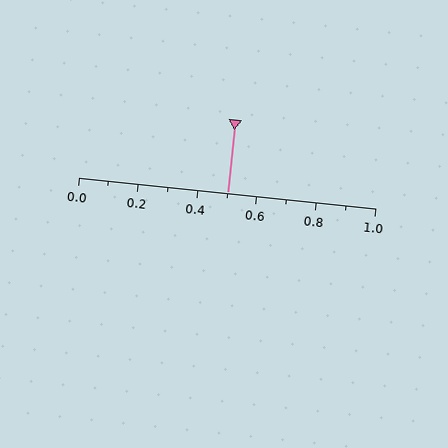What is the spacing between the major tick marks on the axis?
The major ticks are spaced 0.2 apart.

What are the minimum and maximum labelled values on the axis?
The axis runs from 0.0 to 1.0.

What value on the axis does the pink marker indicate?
The marker indicates approximately 0.5.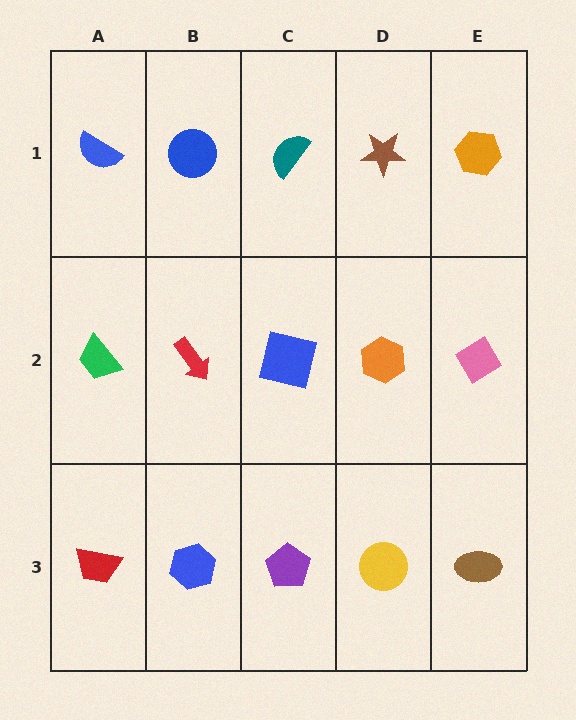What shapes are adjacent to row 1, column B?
A red arrow (row 2, column B), a blue semicircle (row 1, column A), a teal semicircle (row 1, column C).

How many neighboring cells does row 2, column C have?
4.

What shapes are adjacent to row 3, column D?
An orange hexagon (row 2, column D), a purple pentagon (row 3, column C), a brown ellipse (row 3, column E).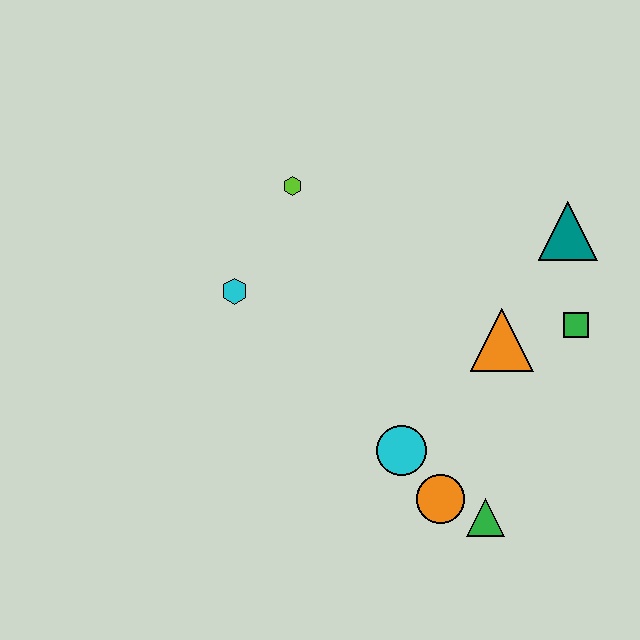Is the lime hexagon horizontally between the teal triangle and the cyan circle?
No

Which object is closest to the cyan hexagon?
The lime hexagon is closest to the cyan hexagon.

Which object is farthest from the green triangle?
The lime hexagon is farthest from the green triangle.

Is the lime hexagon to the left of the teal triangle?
Yes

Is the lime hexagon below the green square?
No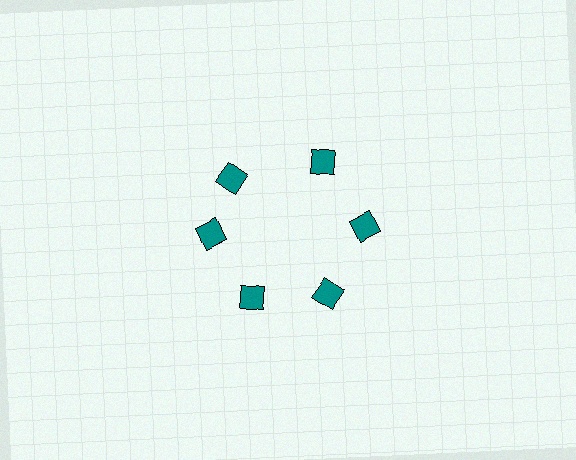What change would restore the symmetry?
The symmetry would be restored by rotating it back into even spacing with its neighbors so that all 6 squares sit at equal angles and equal distance from the center.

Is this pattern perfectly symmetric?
No. The 6 teal squares are arranged in a ring, but one element near the 11 o'clock position is rotated out of alignment along the ring, breaking the 6-fold rotational symmetry.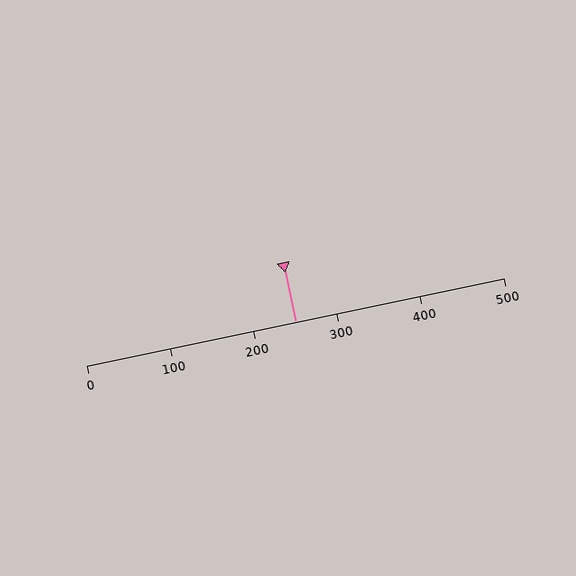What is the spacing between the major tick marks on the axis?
The major ticks are spaced 100 apart.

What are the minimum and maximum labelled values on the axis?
The axis runs from 0 to 500.